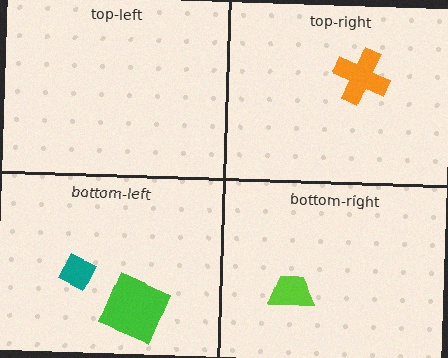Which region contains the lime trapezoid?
The bottom-right region.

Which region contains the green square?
The bottom-left region.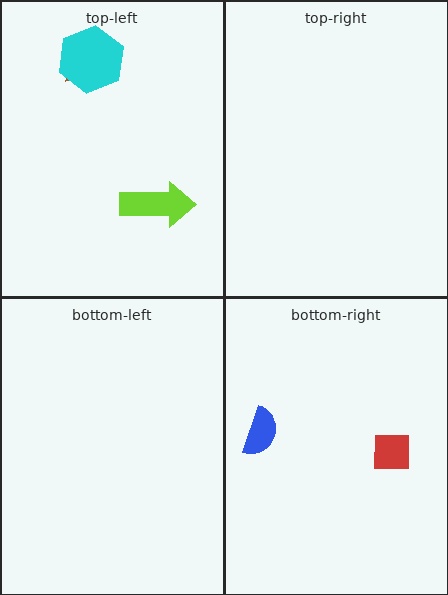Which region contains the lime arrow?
The top-left region.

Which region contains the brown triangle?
The top-left region.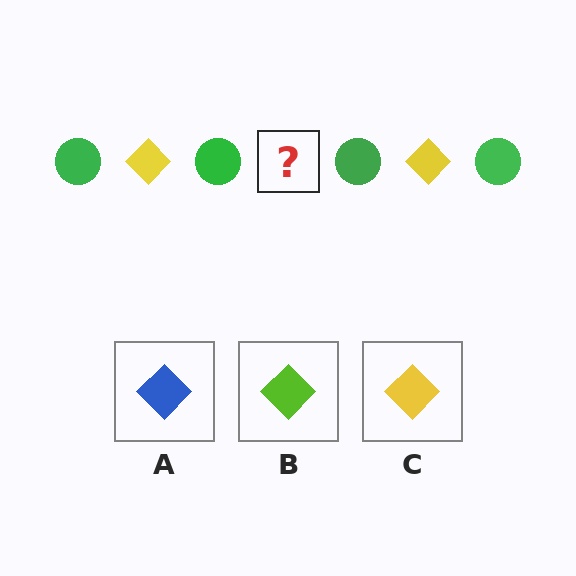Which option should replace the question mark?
Option C.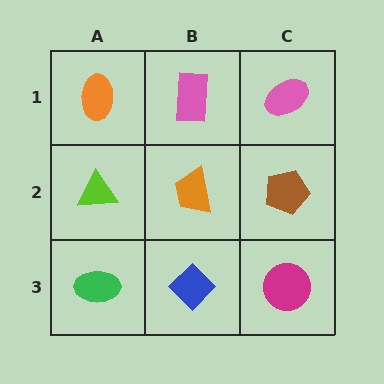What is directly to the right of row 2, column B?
A brown pentagon.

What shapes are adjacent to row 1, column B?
An orange trapezoid (row 2, column B), an orange ellipse (row 1, column A), a pink ellipse (row 1, column C).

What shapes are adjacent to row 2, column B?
A pink rectangle (row 1, column B), a blue diamond (row 3, column B), a lime triangle (row 2, column A), a brown pentagon (row 2, column C).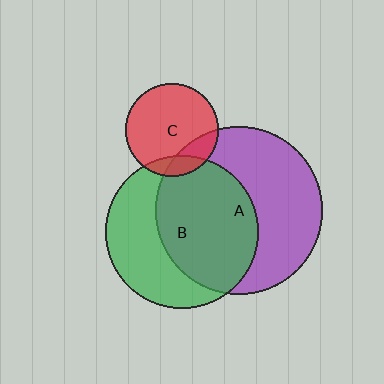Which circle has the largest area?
Circle A (purple).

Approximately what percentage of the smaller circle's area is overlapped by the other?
Approximately 15%.